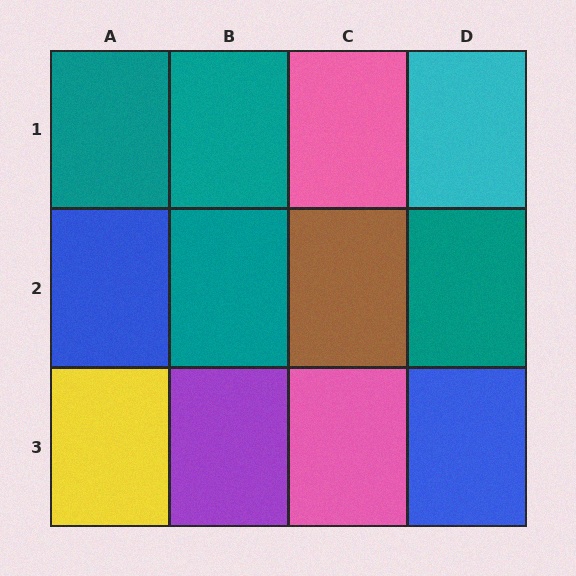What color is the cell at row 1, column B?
Teal.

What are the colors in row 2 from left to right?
Blue, teal, brown, teal.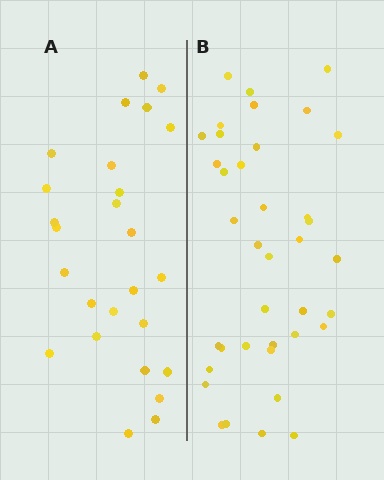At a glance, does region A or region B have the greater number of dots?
Region B (the right region) has more dots.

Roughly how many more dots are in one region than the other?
Region B has roughly 12 or so more dots than region A.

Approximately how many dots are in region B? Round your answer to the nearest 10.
About 40 dots. (The exact count is 38, which rounds to 40.)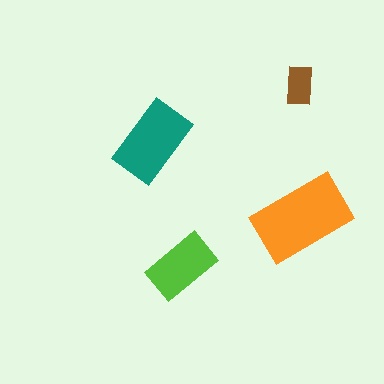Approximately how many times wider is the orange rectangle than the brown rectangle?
About 2.5 times wider.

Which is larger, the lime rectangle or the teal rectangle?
The teal one.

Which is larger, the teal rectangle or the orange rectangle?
The orange one.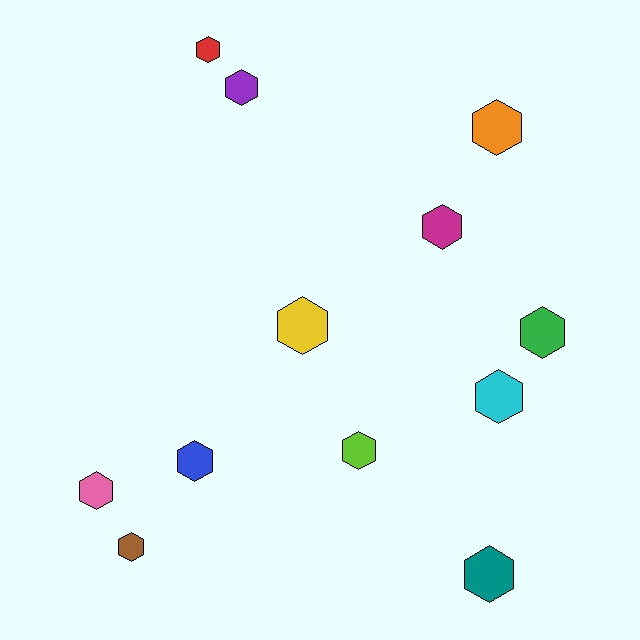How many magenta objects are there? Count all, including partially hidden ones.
There is 1 magenta object.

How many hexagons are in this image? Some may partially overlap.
There are 12 hexagons.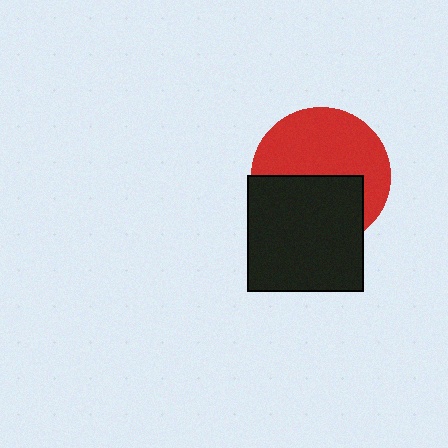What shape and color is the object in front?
The object in front is a black square.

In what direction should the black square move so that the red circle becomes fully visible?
The black square should move down. That is the shortest direction to clear the overlap and leave the red circle fully visible.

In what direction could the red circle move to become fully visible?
The red circle could move up. That would shift it out from behind the black square entirely.